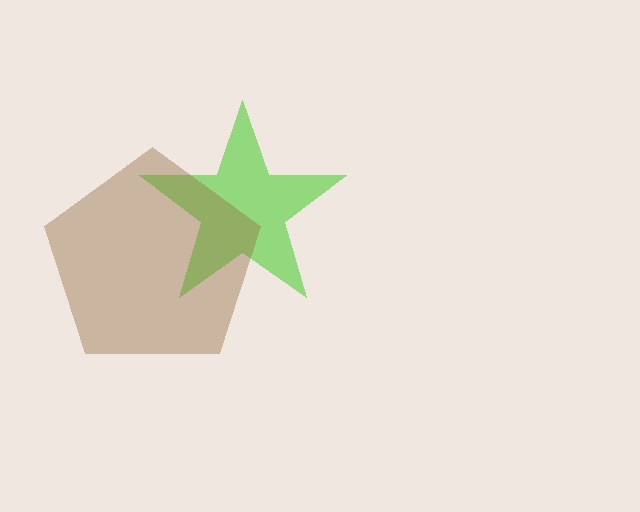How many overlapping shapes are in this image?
There are 2 overlapping shapes in the image.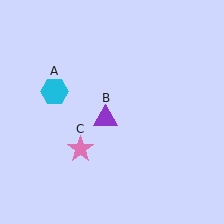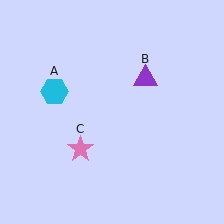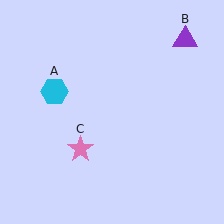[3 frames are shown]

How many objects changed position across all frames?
1 object changed position: purple triangle (object B).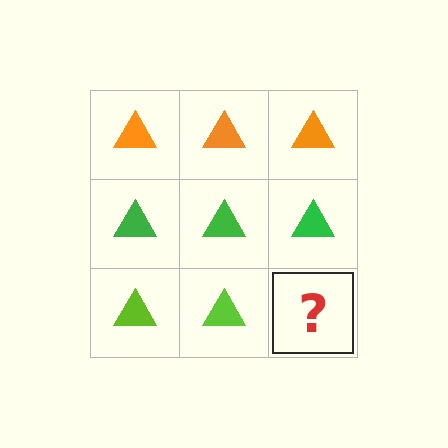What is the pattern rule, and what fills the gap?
The rule is that each row has a consistent color. The gap should be filled with a lime triangle.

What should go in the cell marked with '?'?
The missing cell should contain a lime triangle.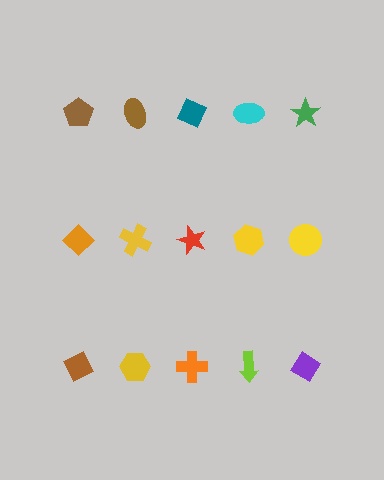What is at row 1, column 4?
A cyan ellipse.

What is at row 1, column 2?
A brown ellipse.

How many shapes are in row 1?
5 shapes.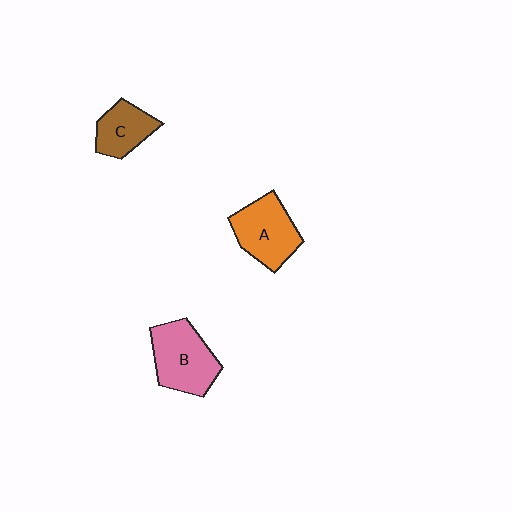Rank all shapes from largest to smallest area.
From largest to smallest: B (pink), A (orange), C (brown).